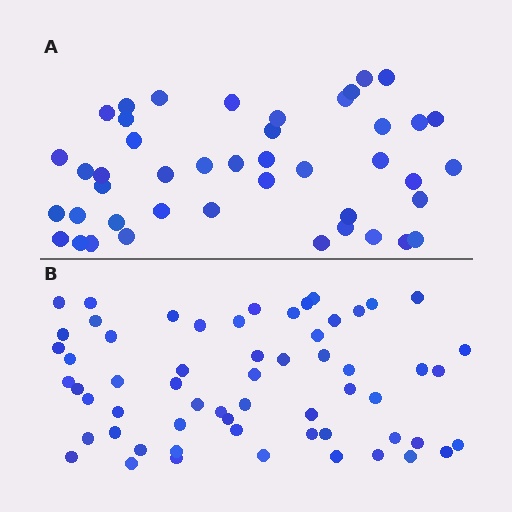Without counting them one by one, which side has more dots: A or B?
Region B (the bottom region) has more dots.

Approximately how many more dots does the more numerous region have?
Region B has approximately 15 more dots than region A.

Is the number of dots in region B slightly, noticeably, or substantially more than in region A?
Region B has noticeably more, but not dramatically so. The ratio is roughly 1.4 to 1.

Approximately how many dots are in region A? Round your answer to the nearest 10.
About 40 dots. (The exact count is 44, which rounds to 40.)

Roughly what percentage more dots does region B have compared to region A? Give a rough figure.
About 35% more.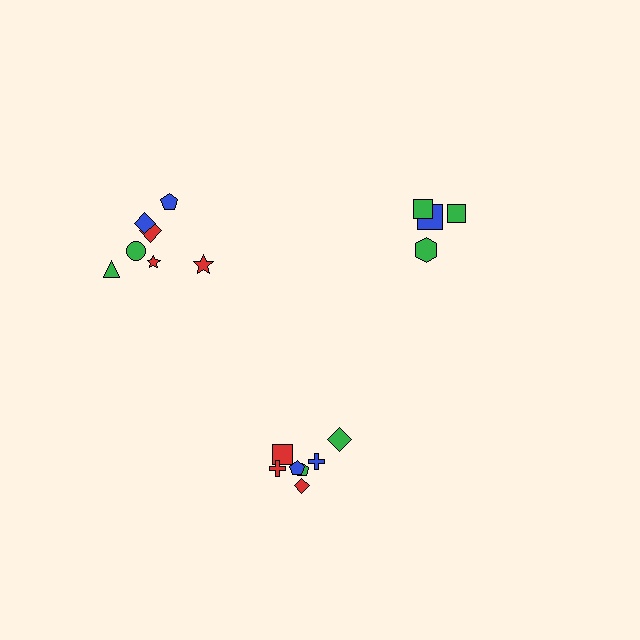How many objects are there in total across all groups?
There are 18 objects.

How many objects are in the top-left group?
There are 7 objects.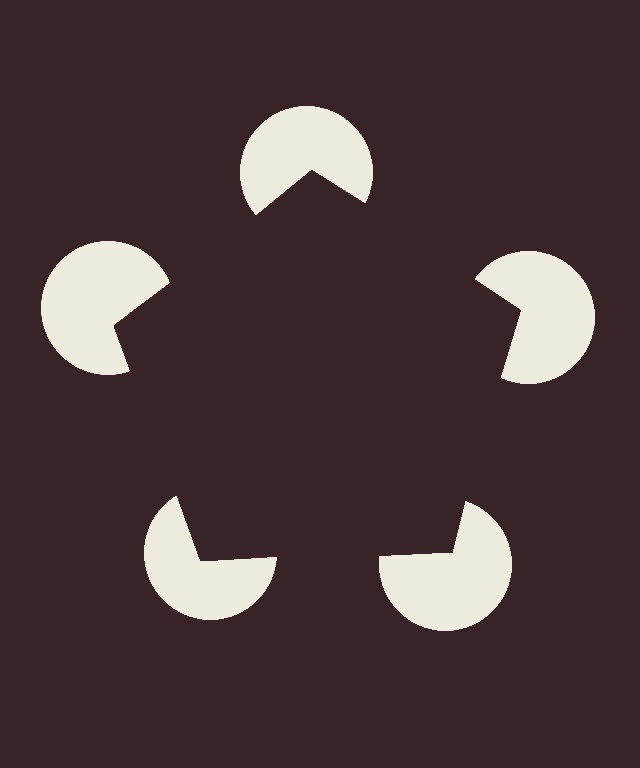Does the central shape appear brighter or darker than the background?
It typically appears slightly darker than the background, even though no actual brightness change is drawn.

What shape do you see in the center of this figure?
An illusory pentagon — its edges are inferred from the aligned wedge cuts in the pac-man discs, not physically drawn.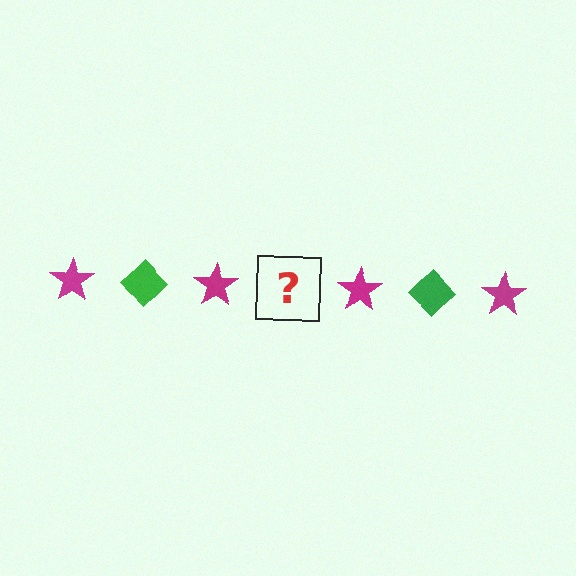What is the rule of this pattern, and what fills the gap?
The rule is that the pattern alternates between magenta star and green diamond. The gap should be filled with a green diamond.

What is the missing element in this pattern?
The missing element is a green diamond.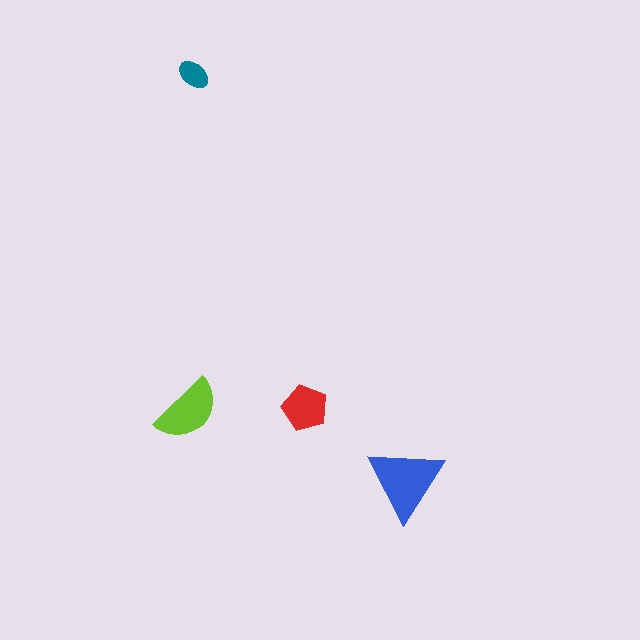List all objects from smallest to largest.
The teal ellipse, the red pentagon, the lime semicircle, the blue triangle.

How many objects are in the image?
There are 4 objects in the image.